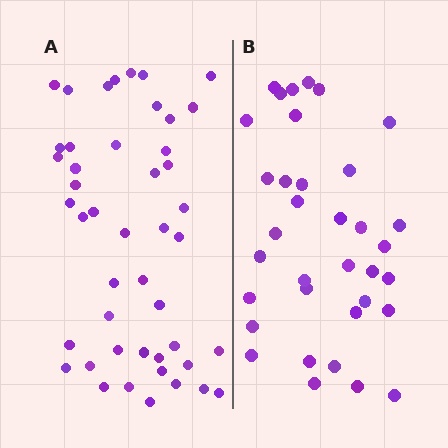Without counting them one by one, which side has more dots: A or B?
Region A (the left region) has more dots.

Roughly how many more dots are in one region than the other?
Region A has roughly 12 or so more dots than region B.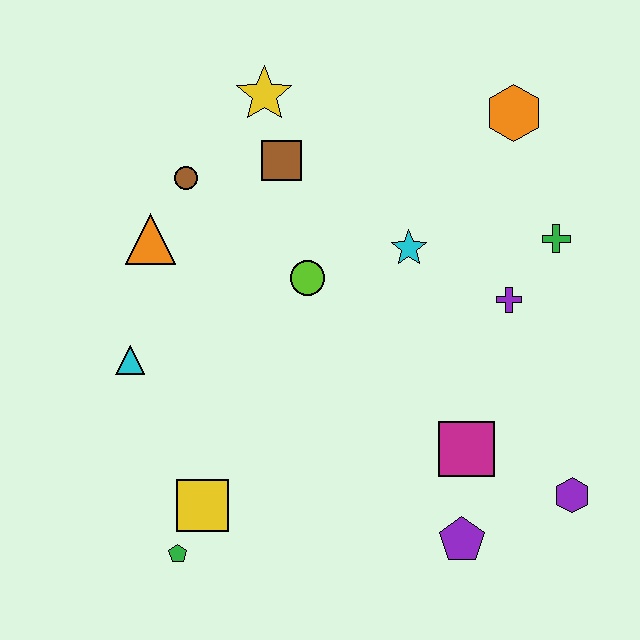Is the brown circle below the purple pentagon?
No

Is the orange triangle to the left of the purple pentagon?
Yes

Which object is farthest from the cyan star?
The green pentagon is farthest from the cyan star.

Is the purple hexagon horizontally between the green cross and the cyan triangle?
No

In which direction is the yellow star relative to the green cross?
The yellow star is to the left of the green cross.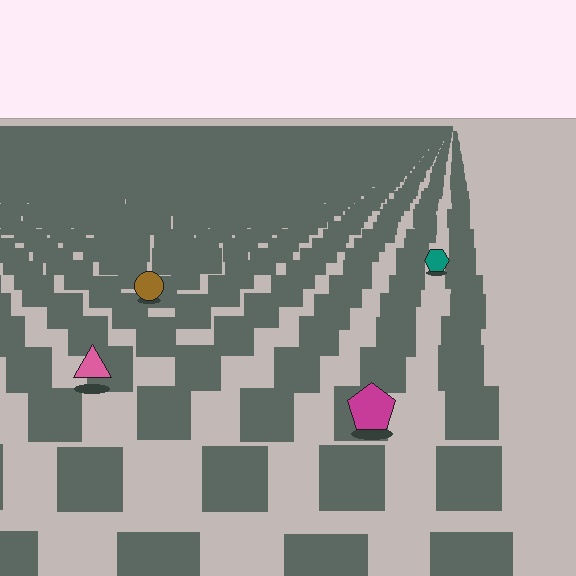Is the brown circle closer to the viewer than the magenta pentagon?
No. The magenta pentagon is closer — you can tell from the texture gradient: the ground texture is coarser near it.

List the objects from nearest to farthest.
From nearest to farthest: the magenta pentagon, the pink triangle, the brown circle, the teal hexagon.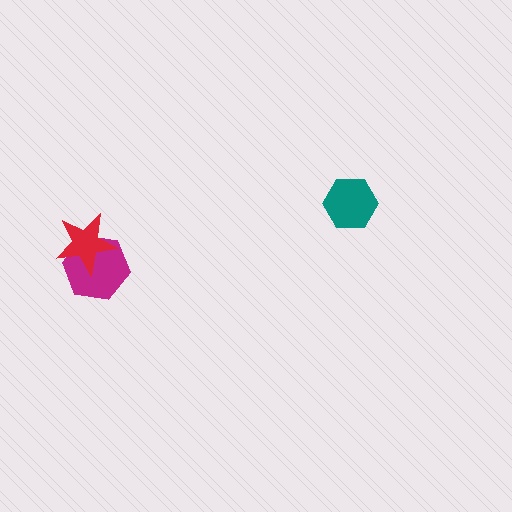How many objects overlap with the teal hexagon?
0 objects overlap with the teal hexagon.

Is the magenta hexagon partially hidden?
Yes, it is partially covered by another shape.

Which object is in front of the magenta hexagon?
The red star is in front of the magenta hexagon.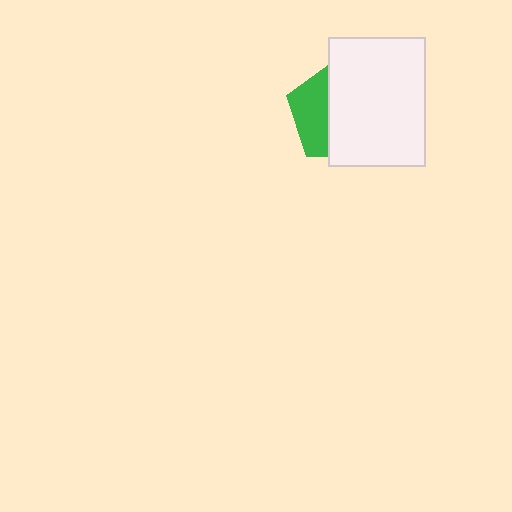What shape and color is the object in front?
The object in front is a white rectangle.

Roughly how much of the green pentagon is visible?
A small part of it is visible (roughly 36%).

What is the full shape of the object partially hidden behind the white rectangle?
The partially hidden object is a green pentagon.